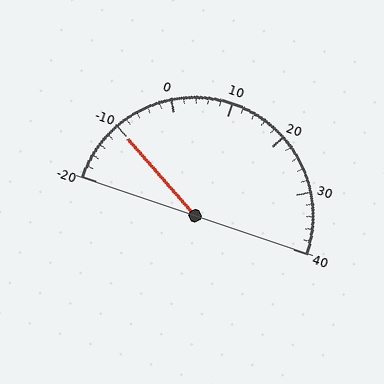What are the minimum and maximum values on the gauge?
The gauge ranges from -20 to 40.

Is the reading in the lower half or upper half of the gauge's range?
The reading is in the lower half of the range (-20 to 40).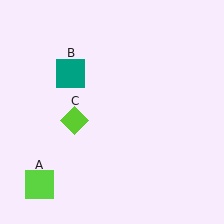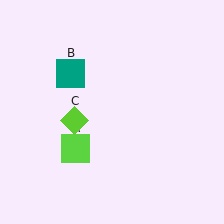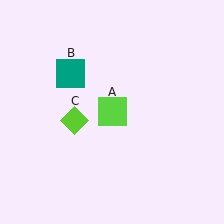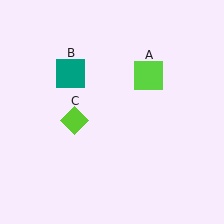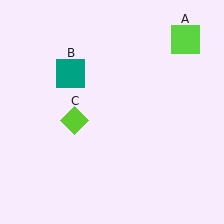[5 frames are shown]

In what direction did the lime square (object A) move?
The lime square (object A) moved up and to the right.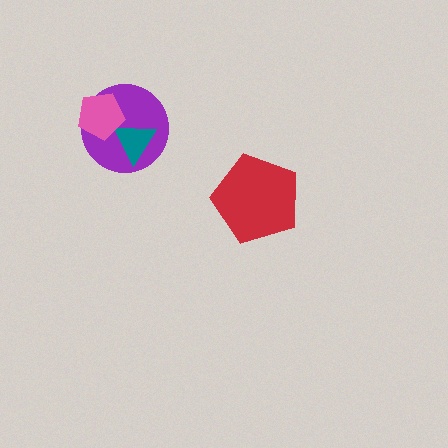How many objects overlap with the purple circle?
2 objects overlap with the purple circle.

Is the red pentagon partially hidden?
No, no other shape covers it.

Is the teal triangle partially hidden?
Yes, it is partially covered by another shape.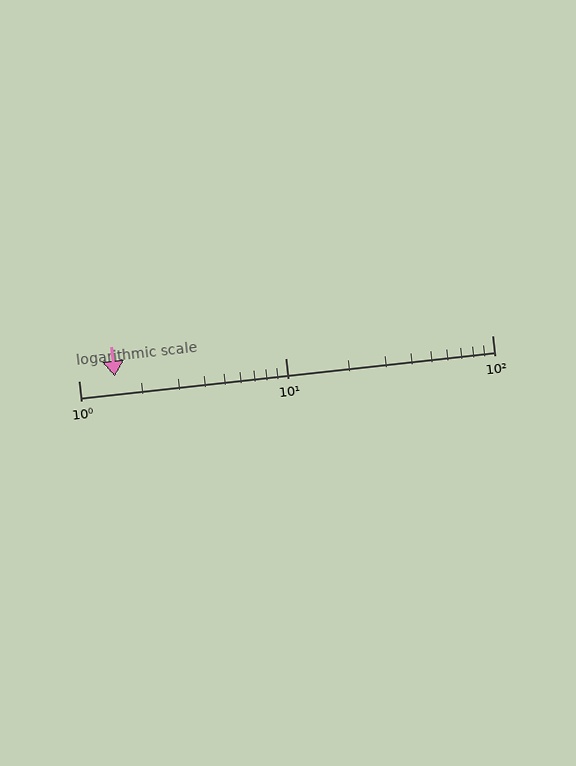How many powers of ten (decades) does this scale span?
The scale spans 2 decades, from 1 to 100.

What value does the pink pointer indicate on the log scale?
The pointer indicates approximately 1.5.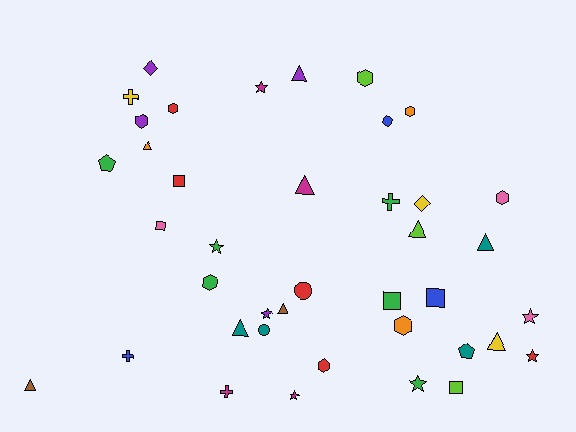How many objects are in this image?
There are 40 objects.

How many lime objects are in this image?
There are 3 lime objects.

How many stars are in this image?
There are 7 stars.